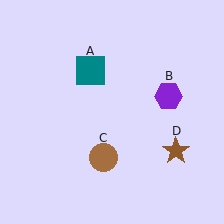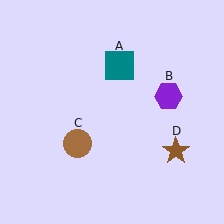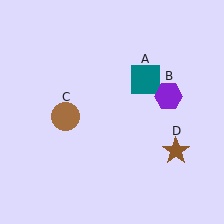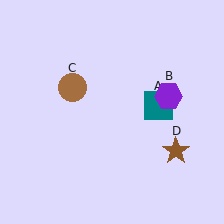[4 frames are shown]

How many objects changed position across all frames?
2 objects changed position: teal square (object A), brown circle (object C).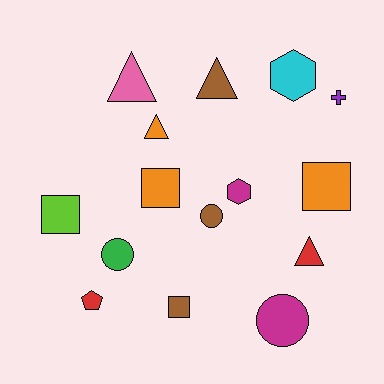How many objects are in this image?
There are 15 objects.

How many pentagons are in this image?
There is 1 pentagon.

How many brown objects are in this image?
There are 3 brown objects.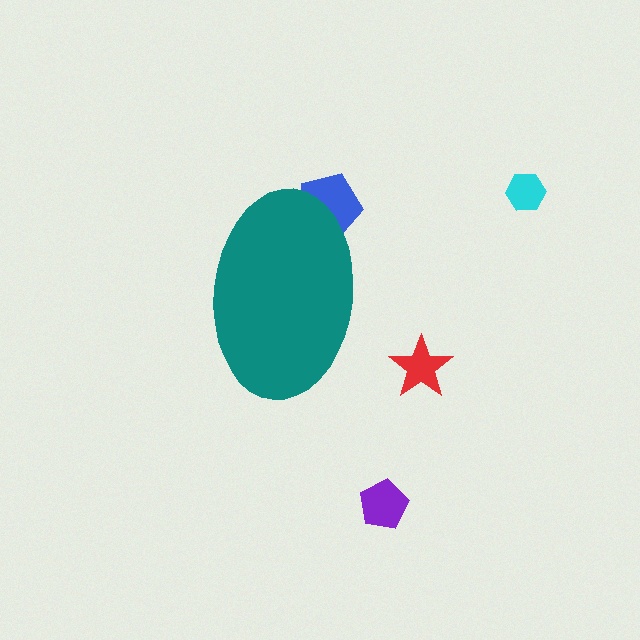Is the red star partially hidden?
No, the red star is fully visible.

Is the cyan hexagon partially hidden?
No, the cyan hexagon is fully visible.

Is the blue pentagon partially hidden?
Yes, the blue pentagon is partially hidden behind the teal ellipse.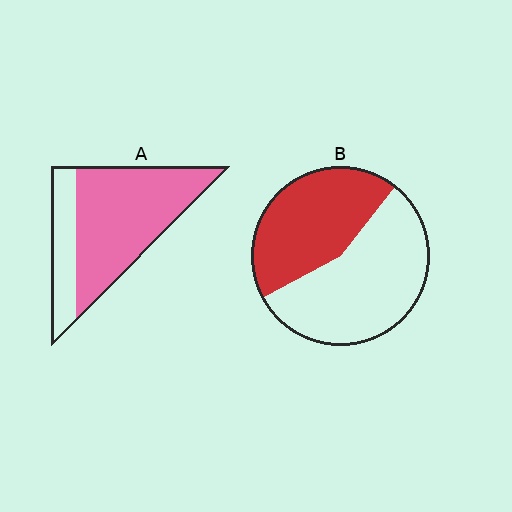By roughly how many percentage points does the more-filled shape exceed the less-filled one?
By roughly 30 percentage points (A over B).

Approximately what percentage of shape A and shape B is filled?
A is approximately 75% and B is approximately 45%.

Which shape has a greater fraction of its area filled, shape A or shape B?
Shape A.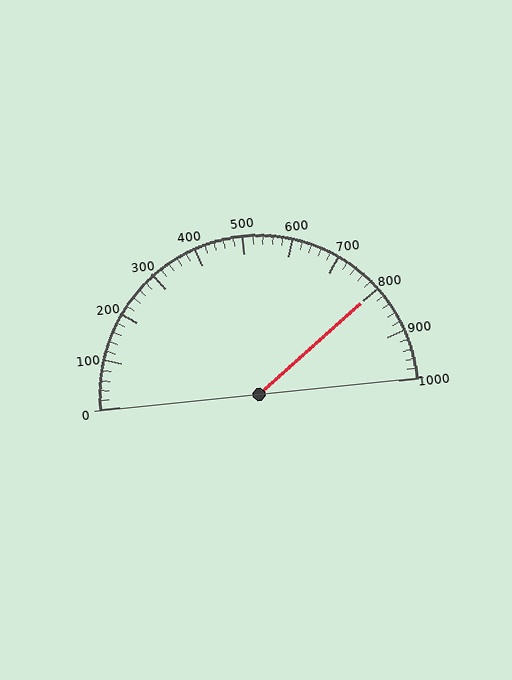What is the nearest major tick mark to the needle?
The nearest major tick mark is 800.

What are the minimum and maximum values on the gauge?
The gauge ranges from 0 to 1000.